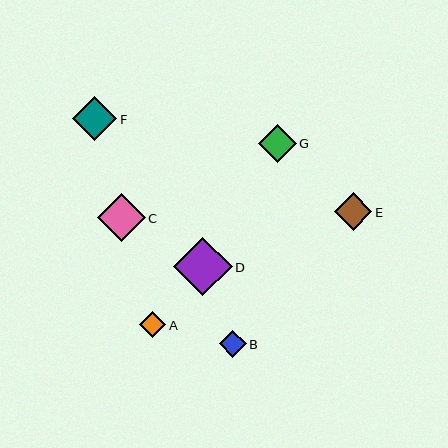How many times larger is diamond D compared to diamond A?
Diamond D is approximately 2.3 times the size of diamond A.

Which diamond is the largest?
Diamond D is the largest with a size of approximately 59 pixels.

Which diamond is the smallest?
Diamond A is the smallest with a size of approximately 26 pixels.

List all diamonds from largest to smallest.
From largest to smallest: D, C, F, G, E, B, A.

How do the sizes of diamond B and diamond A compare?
Diamond B and diamond A are approximately the same size.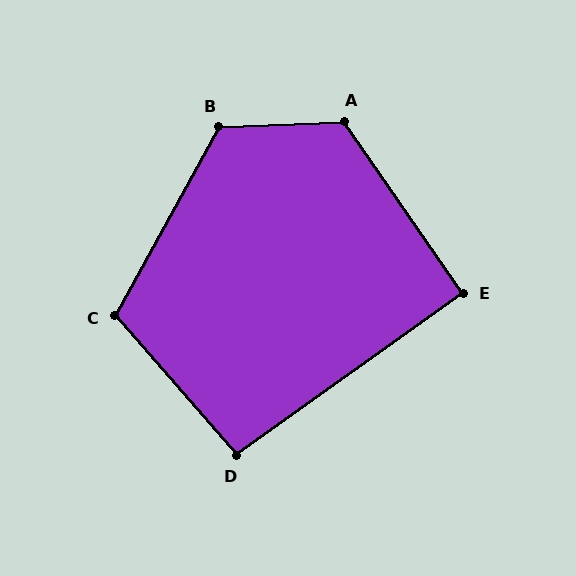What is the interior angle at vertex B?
Approximately 121 degrees (obtuse).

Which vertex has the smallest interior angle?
E, at approximately 91 degrees.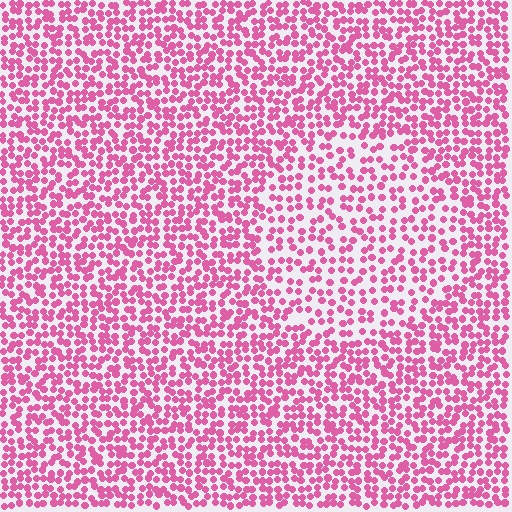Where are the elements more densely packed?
The elements are more densely packed outside the circle boundary.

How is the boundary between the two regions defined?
The boundary is defined by a change in element density (approximately 1.6x ratio). All elements are the same color, size, and shape.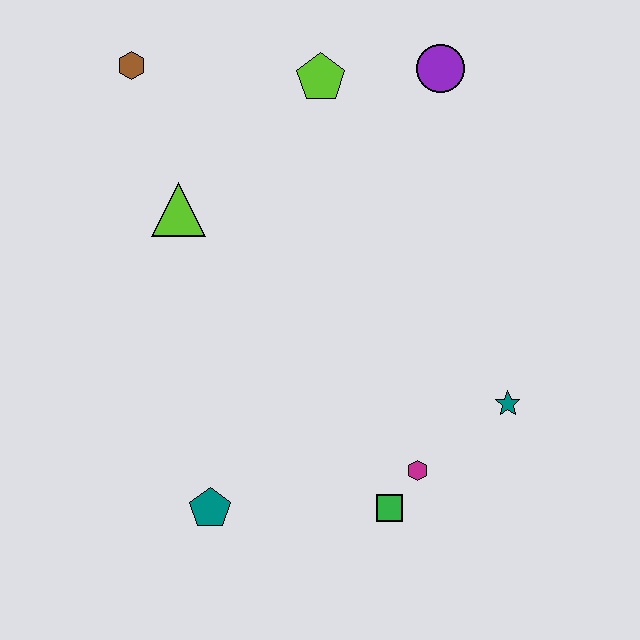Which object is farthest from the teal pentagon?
The purple circle is farthest from the teal pentagon.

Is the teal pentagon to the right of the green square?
No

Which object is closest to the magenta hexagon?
The green square is closest to the magenta hexagon.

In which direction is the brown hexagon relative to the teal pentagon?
The brown hexagon is above the teal pentagon.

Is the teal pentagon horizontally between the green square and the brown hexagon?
Yes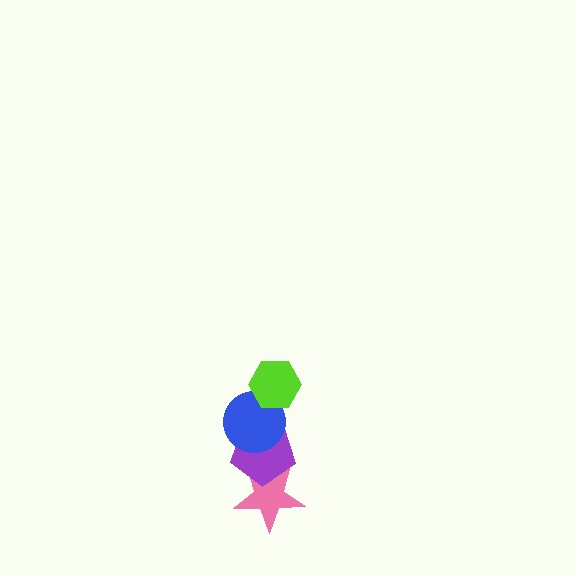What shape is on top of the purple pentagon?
The blue circle is on top of the purple pentagon.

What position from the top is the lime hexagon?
The lime hexagon is 1st from the top.